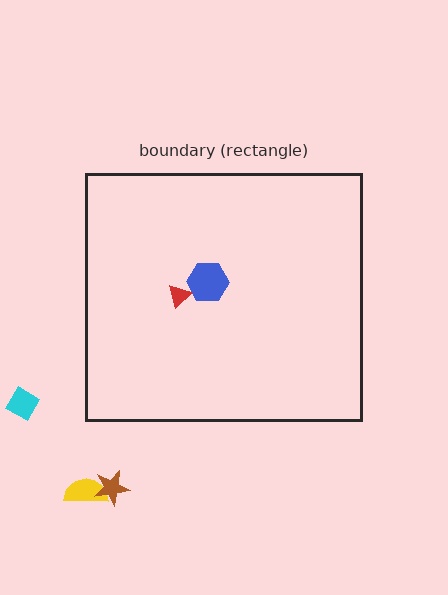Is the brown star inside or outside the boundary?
Outside.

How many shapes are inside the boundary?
2 inside, 3 outside.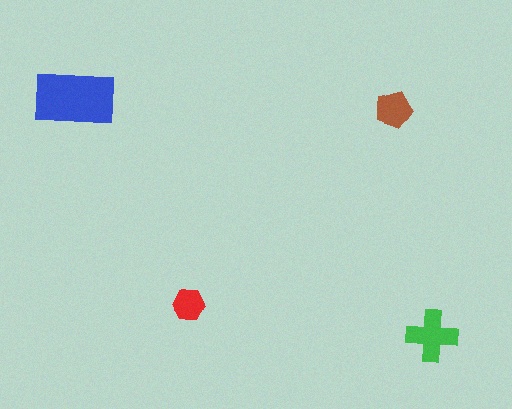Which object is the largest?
The blue rectangle.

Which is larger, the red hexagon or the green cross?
The green cross.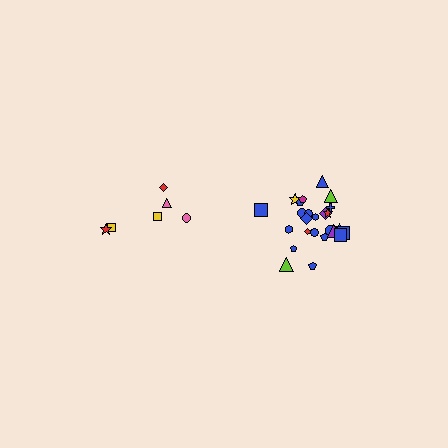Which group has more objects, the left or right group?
The right group.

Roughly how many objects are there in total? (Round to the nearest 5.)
Roughly 30 objects in total.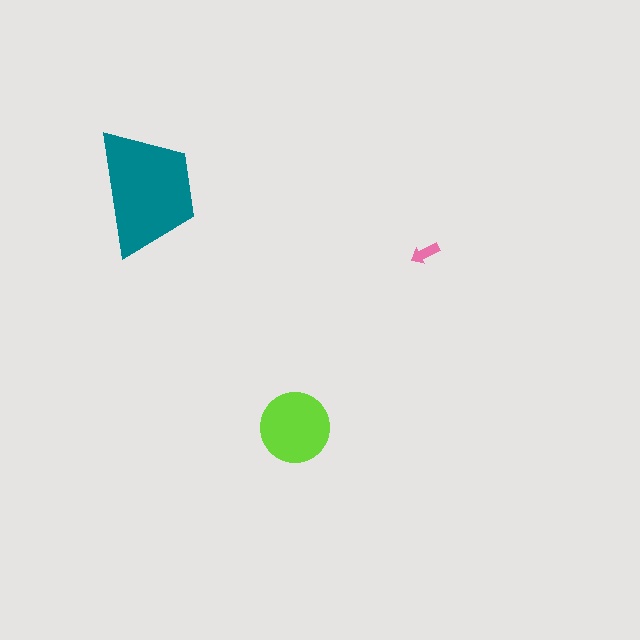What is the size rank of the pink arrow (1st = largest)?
3rd.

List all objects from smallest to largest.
The pink arrow, the lime circle, the teal trapezoid.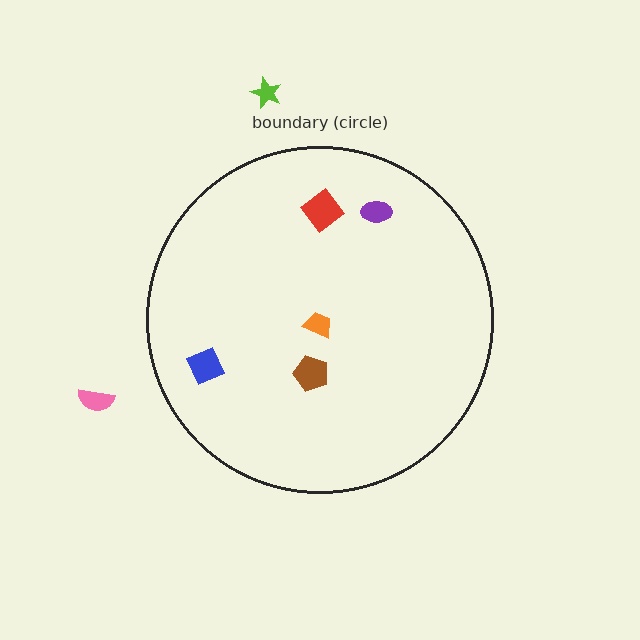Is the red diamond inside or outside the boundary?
Inside.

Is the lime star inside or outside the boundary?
Outside.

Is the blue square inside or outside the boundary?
Inside.